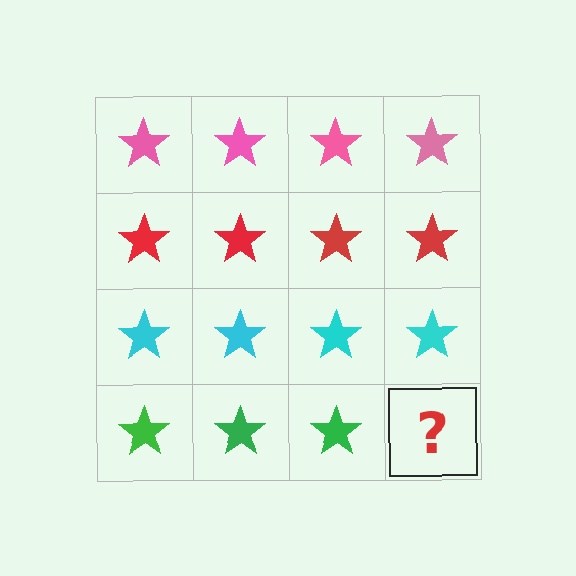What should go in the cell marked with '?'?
The missing cell should contain a green star.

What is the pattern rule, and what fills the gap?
The rule is that each row has a consistent color. The gap should be filled with a green star.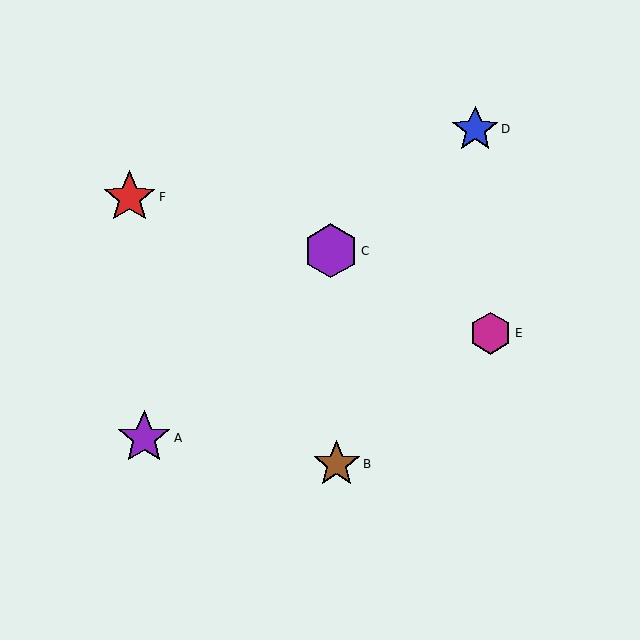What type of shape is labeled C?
Shape C is a purple hexagon.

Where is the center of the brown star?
The center of the brown star is at (337, 464).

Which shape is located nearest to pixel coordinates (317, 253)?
The purple hexagon (labeled C) at (331, 251) is nearest to that location.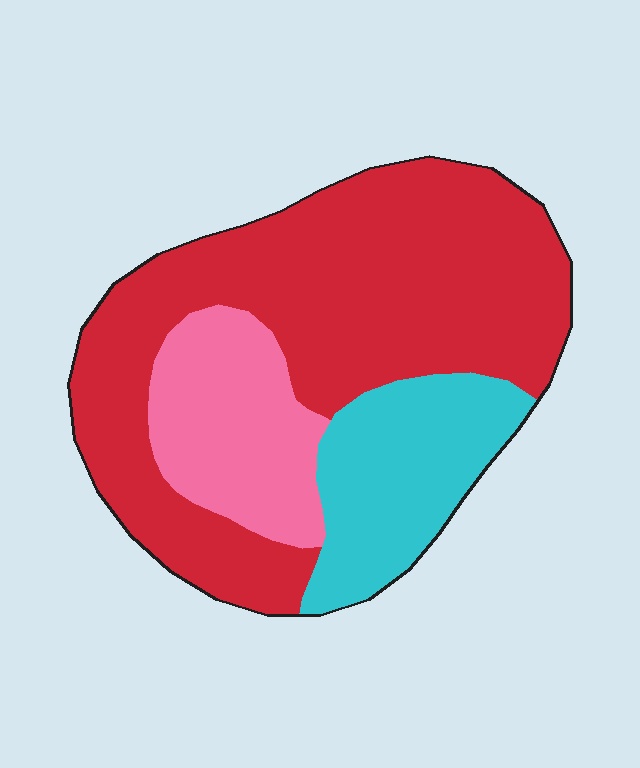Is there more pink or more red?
Red.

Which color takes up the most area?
Red, at roughly 60%.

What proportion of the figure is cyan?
Cyan takes up about one fifth (1/5) of the figure.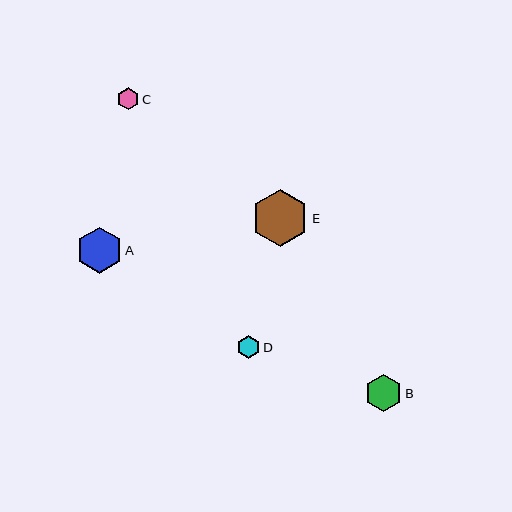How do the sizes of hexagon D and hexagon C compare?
Hexagon D and hexagon C are approximately the same size.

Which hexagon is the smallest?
Hexagon C is the smallest with a size of approximately 22 pixels.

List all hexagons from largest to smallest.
From largest to smallest: E, A, B, D, C.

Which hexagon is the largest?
Hexagon E is the largest with a size of approximately 57 pixels.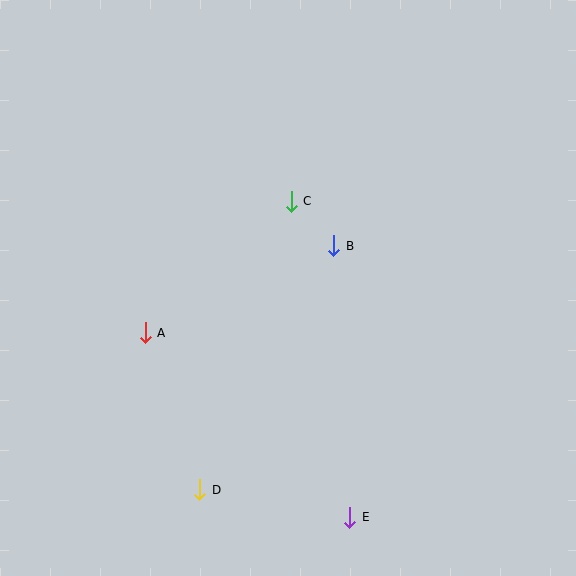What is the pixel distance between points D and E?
The distance between D and E is 152 pixels.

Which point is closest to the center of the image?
Point B at (334, 246) is closest to the center.